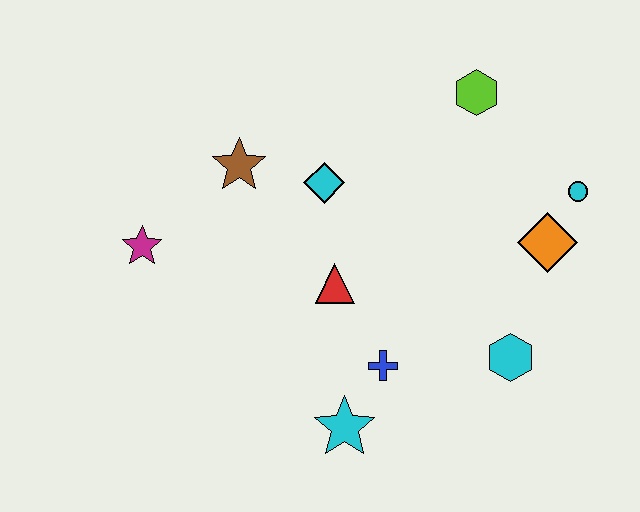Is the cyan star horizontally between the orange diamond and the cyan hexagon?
No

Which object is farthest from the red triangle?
The cyan circle is farthest from the red triangle.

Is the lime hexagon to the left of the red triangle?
No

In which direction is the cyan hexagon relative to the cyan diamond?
The cyan hexagon is to the right of the cyan diamond.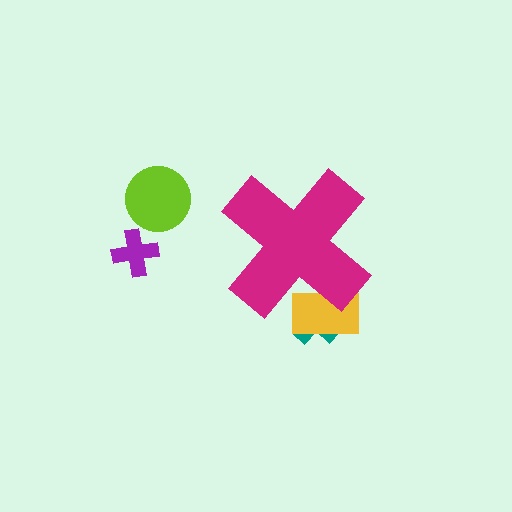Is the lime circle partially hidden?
No, the lime circle is fully visible.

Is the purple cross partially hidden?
No, the purple cross is fully visible.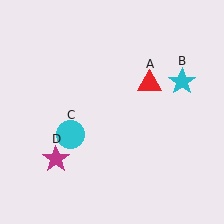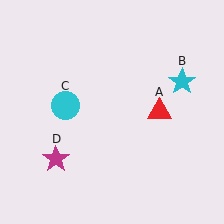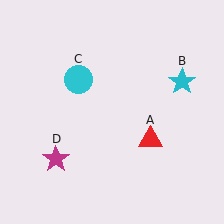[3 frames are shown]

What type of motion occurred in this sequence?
The red triangle (object A), cyan circle (object C) rotated clockwise around the center of the scene.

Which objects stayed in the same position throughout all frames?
Cyan star (object B) and magenta star (object D) remained stationary.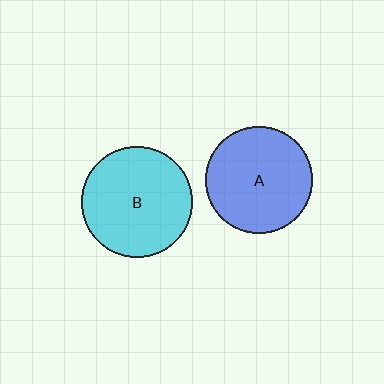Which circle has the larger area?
Circle B (cyan).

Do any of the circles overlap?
No, none of the circles overlap.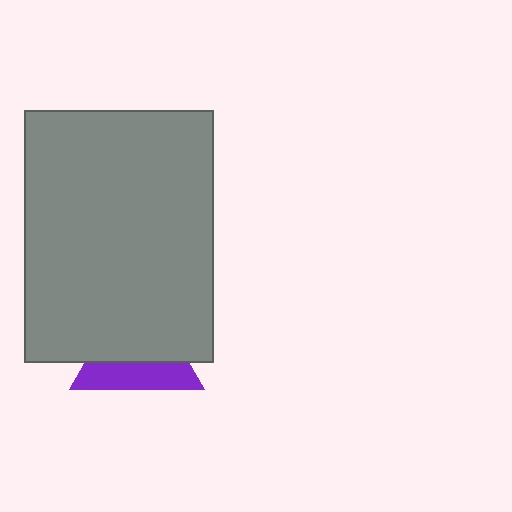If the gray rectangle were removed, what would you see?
You would see the complete purple triangle.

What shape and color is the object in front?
The object in front is a gray rectangle.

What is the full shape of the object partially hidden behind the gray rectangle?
The partially hidden object is a purple triangle.